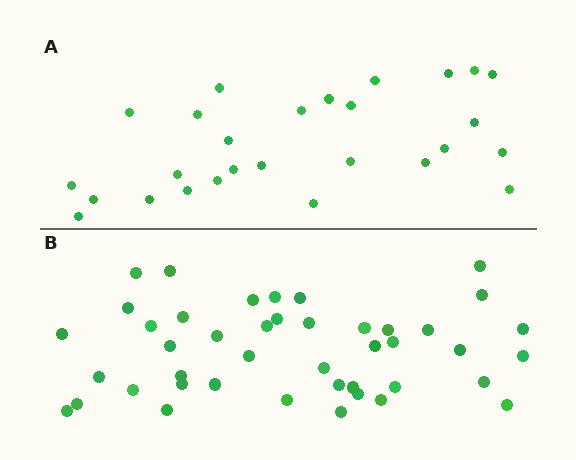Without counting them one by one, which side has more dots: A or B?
Region B (the bottom region) has more dots.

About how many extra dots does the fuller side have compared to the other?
Region B has approximately 15 more dots than region A.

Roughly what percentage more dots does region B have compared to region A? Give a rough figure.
About 60% more.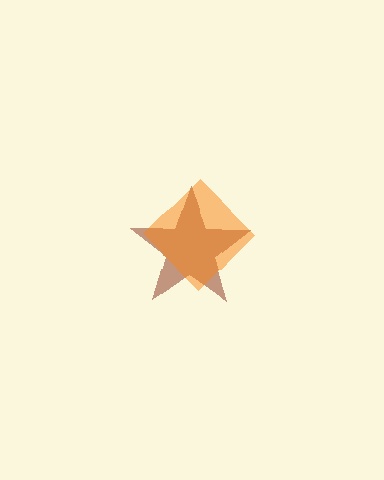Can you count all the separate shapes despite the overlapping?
Yes, there are 2 separate shapes.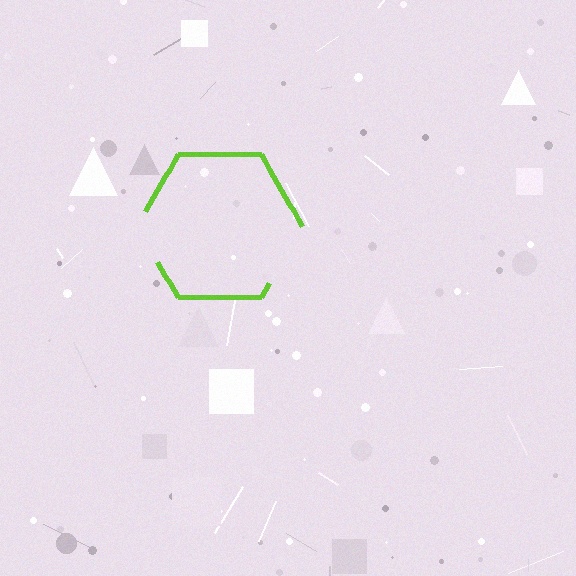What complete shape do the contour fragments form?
The contour fragments form a hexagon.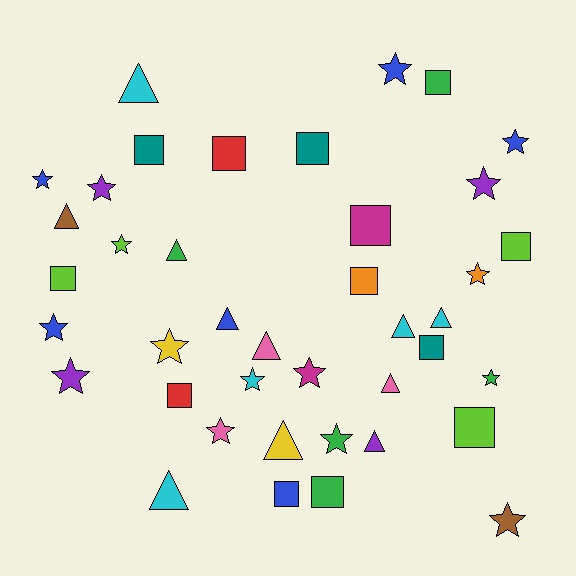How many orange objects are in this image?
There are 2 orange objects.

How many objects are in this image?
There are 40 objects.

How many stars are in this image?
There are 16 stars.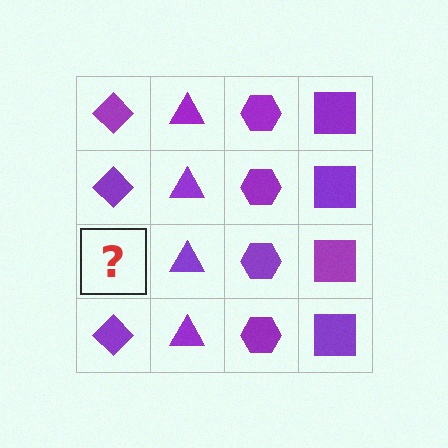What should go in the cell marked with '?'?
The missing cell should contain a purple diamond.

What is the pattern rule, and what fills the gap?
The rule is that each column has a consistent shape. The gap should be filled with a purple diamond.